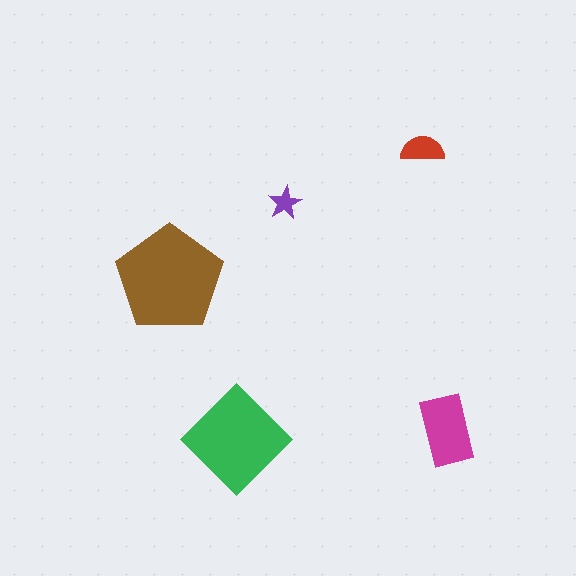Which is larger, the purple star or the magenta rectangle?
The magenta rectangle.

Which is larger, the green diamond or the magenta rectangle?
The green diamond.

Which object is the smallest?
The purple star.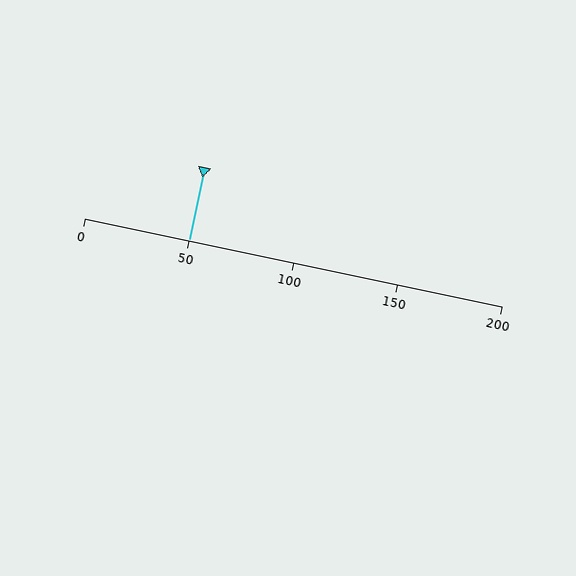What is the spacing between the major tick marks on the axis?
The major ticks are spaced 50 apart.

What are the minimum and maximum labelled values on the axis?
The axis runs from 0 to 200.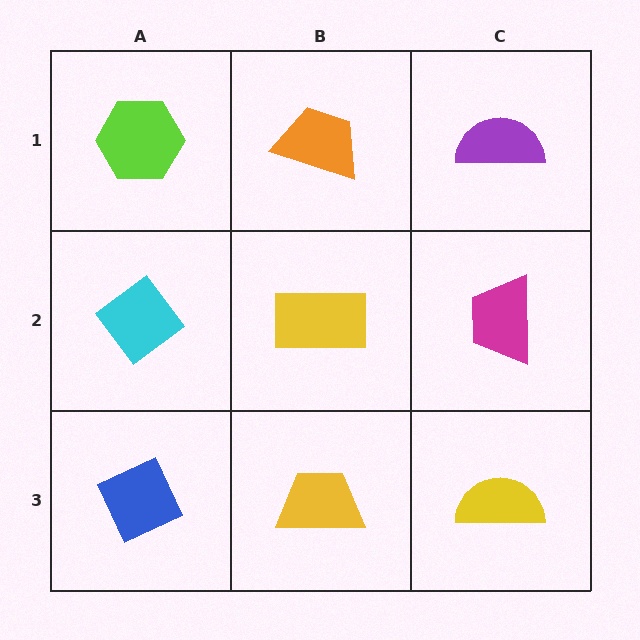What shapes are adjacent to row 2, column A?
A lime hexagon (row 1, column A), a blue diamond (row 3, column A), a yellow rectangle (row 2, column B).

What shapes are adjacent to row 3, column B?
A yellow rectangle (row 2, column B), a blue diamond (row 3, column A), a yellow semicircle (row 3, column C).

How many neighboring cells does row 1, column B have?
3.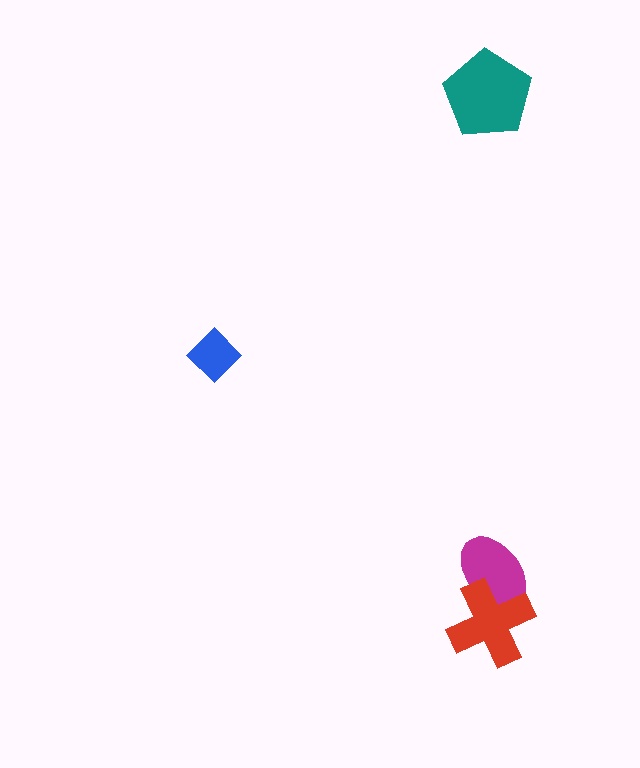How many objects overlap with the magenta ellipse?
1 object overlaps with the magenta ellipse.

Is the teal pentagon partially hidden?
No, no other shape covers it.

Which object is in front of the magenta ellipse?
The red cross is in front of the magenta ellipse.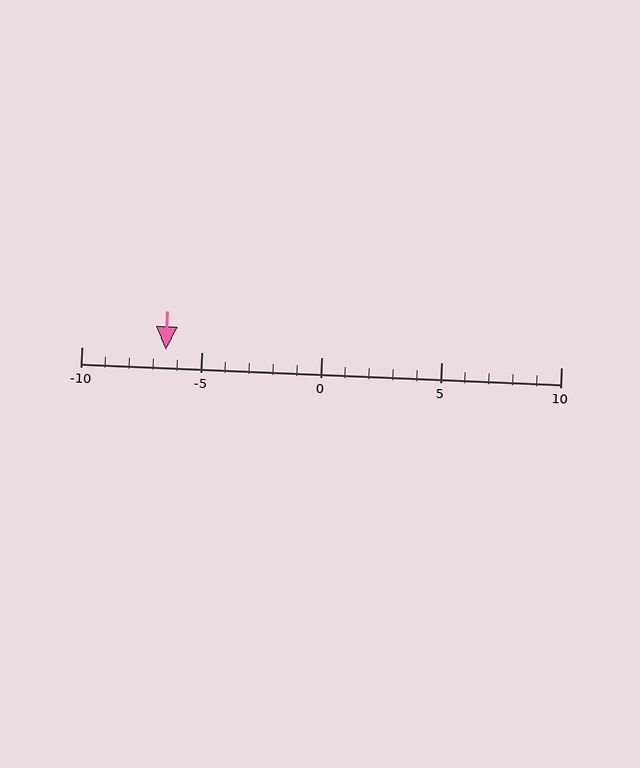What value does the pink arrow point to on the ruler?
The pink arrow points to approximately -6.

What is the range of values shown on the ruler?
The ruler shows values from -10 to 10.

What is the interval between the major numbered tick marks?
The major tick marks are spaced 5 units apart.